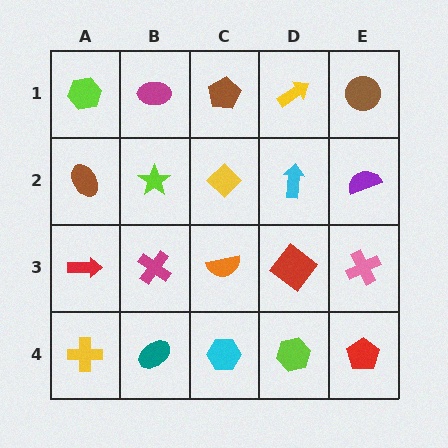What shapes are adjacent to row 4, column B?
A magenta cross (row 3, column B), a yellow cross (row 4, column A), a cyan hexagon (row 4, column C).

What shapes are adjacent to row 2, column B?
A magenta ellipse (row 1, column B), a magenta cross (row 3, column B), a brown ellipse (row 2, column A), a yellow diamond (row 2, column C).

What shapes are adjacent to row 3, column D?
A cyan arrow (row 2, column D), a lime hexagon (row 4, column D), an orange semicircle (row 3, column C), a pink cross (row 3, column E).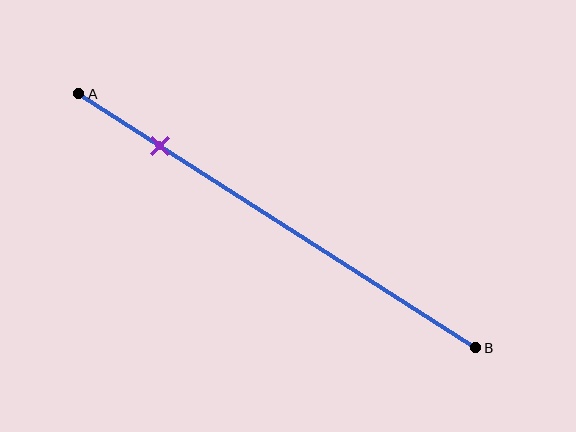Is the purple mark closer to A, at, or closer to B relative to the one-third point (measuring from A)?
The purple mark is closer to point A than the one-third point of segment AB.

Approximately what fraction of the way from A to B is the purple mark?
The purple mark is approximately 20% of the way from A to B.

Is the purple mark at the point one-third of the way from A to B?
No, the mark is at about 20% from A, not at the 33% one-third point.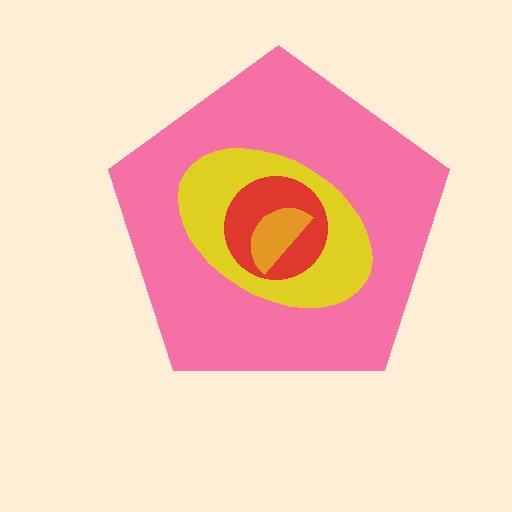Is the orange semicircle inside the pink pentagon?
Yes.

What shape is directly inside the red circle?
The orange semicircle.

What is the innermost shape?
The orange semicircle.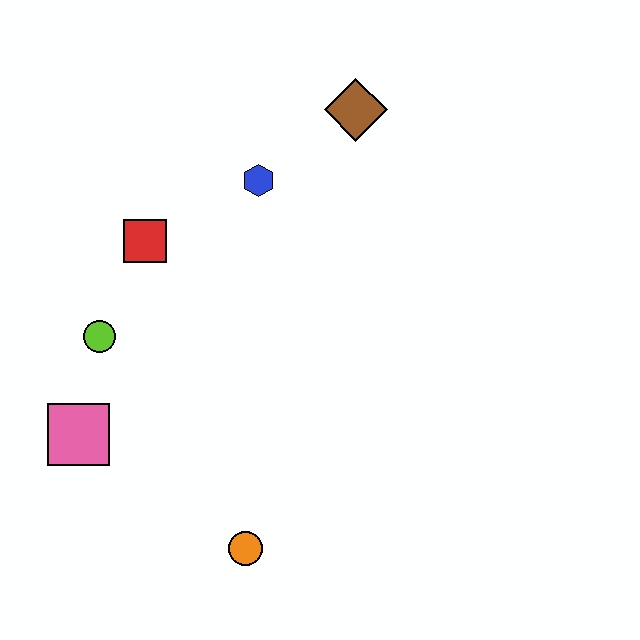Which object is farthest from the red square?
The orange circle is farthest from the red square.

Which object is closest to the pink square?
The lime circle is closest to the pink square.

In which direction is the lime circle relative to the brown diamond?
The lime circle is to the left of the brown diamond.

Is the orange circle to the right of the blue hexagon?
No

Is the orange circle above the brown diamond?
No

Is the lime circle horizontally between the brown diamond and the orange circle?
No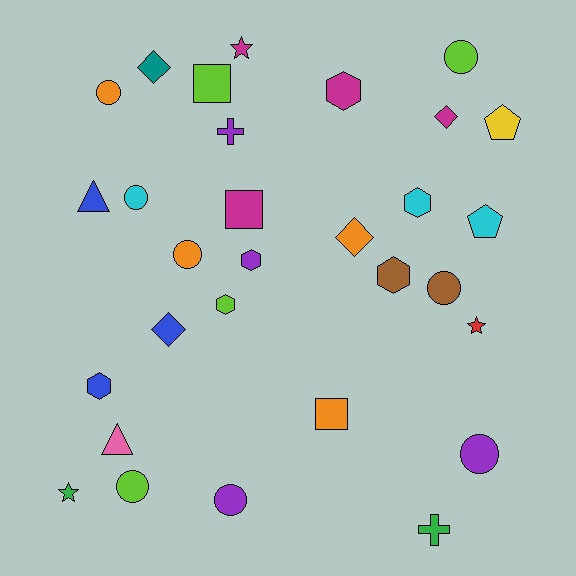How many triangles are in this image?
There are 2 triangles.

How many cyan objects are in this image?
There are 3 cyan objects.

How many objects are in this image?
There are 30 objects.